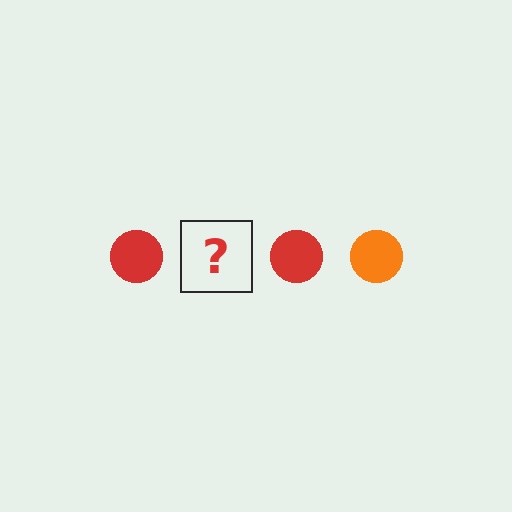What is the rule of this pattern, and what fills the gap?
The rule is that the pattern cycles through red, orange circles. The gap should be filled with an orange circle.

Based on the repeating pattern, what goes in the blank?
The blank should be an orange circle.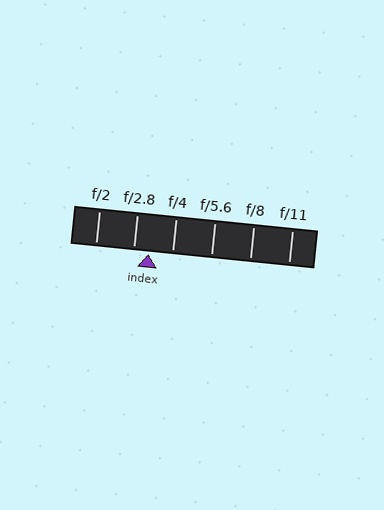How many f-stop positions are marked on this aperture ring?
There are 6 f-stop positions marked.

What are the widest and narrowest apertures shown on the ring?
The widest aperture shown is f/2 and the narrowest is f/11.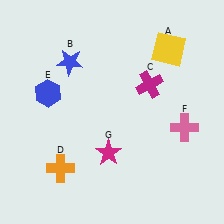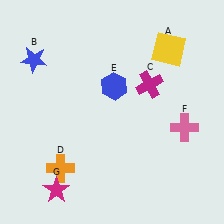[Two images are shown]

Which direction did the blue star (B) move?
The blue star (B) moved left.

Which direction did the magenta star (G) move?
The magenta star (G) moved left.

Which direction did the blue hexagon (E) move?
The blue hexagon (E) moved right.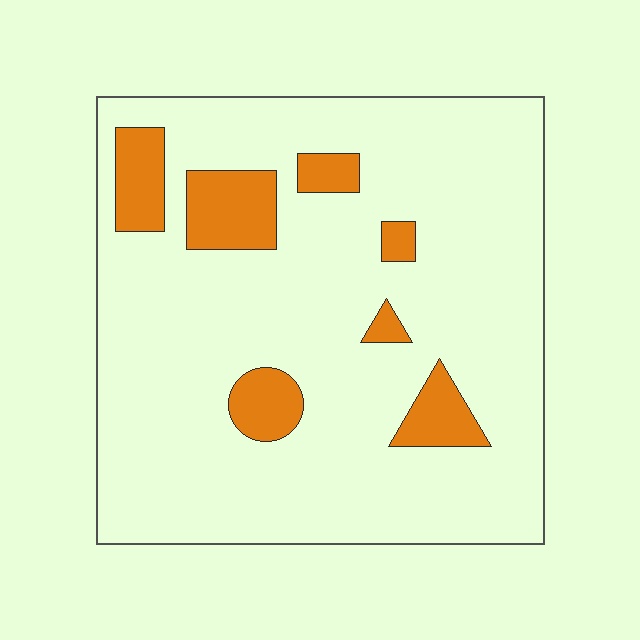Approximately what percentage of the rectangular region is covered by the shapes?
Approximately 15%.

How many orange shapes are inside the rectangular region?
7.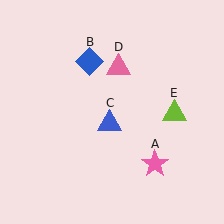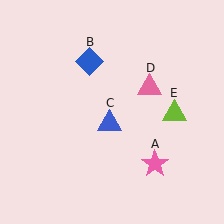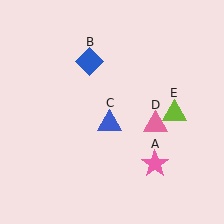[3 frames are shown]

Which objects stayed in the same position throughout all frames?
Pink star (object A) and blue diamond (object B) and blue triangle (object C) and lime triangle (object E) remained stationary.